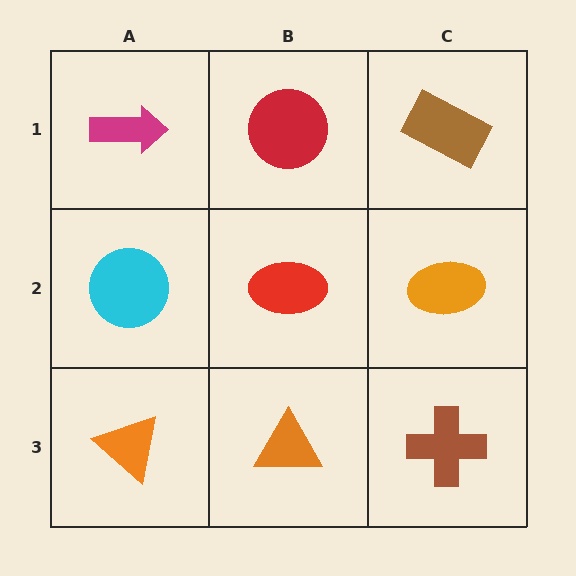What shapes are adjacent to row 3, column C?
An orange ellipse (row 2, column C), an orange triangle (row 3, column B).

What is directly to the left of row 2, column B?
A cyan circle.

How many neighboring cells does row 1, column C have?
2.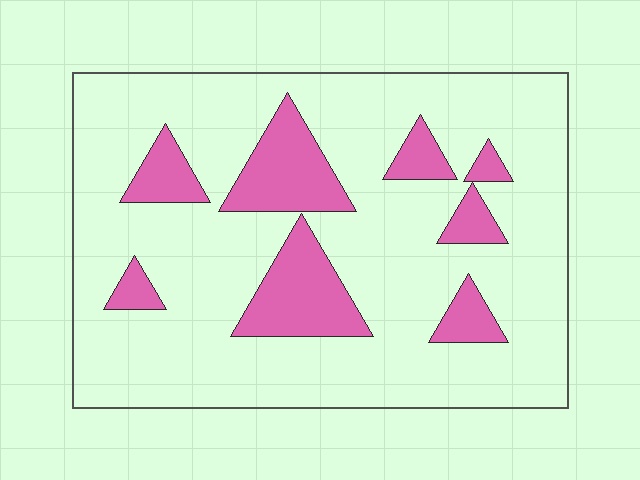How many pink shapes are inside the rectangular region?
8.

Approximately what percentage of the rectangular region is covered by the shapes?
Approximately 20%.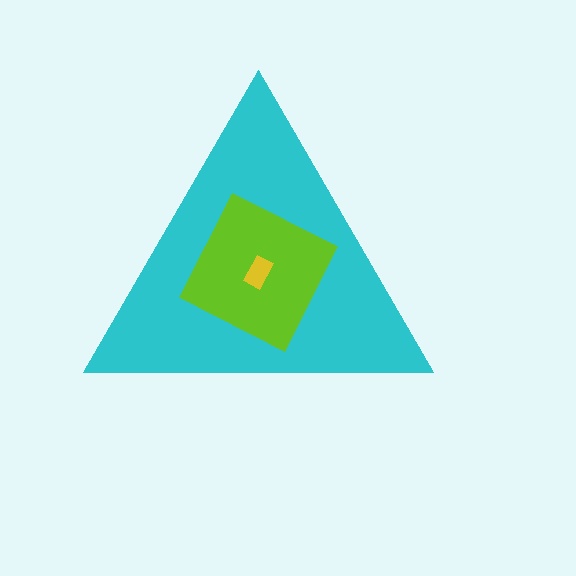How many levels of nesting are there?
3.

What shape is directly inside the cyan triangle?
The lime square.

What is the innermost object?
The yellow rectangle.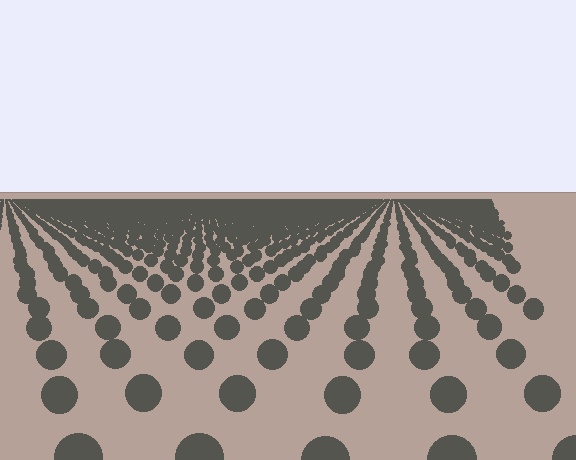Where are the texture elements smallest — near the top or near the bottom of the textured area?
Near the top.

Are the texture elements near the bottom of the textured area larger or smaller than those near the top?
Larger. Near the bottom, elements are closer to the viewer and appear at a bigger on-screen size.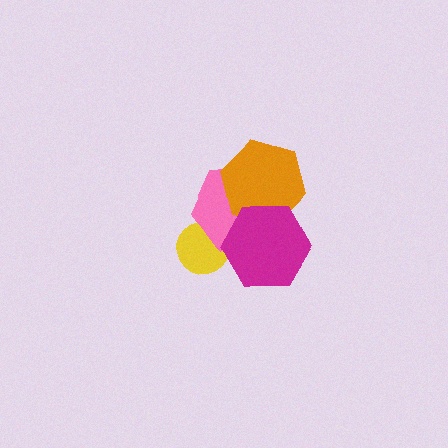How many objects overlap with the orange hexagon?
2 objects overlap with the orange hexagon.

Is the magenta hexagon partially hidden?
No, no other shape covers it.